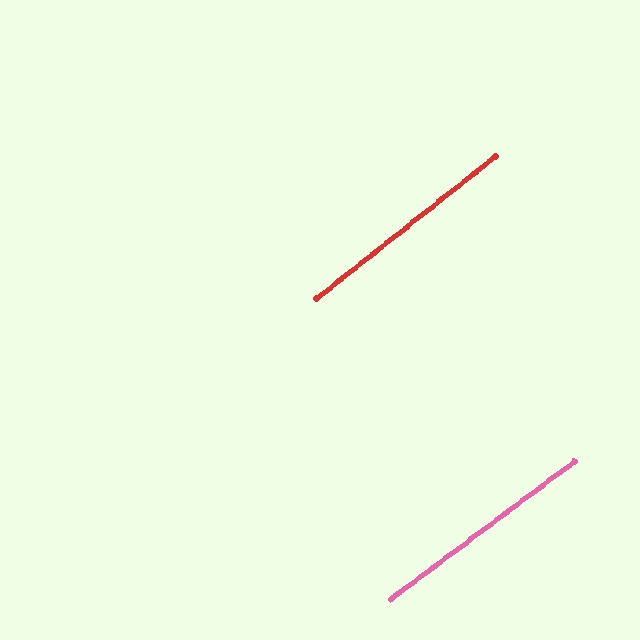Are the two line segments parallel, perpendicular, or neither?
Parallel — their directions differ by only 1.4°.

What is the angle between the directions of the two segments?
Approximately 1 degree.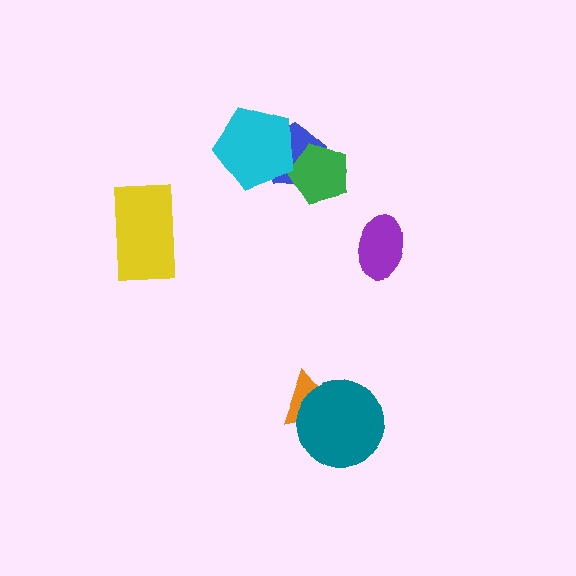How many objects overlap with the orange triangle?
1 object overlaps with the orange triangle.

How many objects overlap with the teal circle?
1 object overlaps with the teal circle.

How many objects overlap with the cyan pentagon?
1 object overlaps with the cyan pentagon.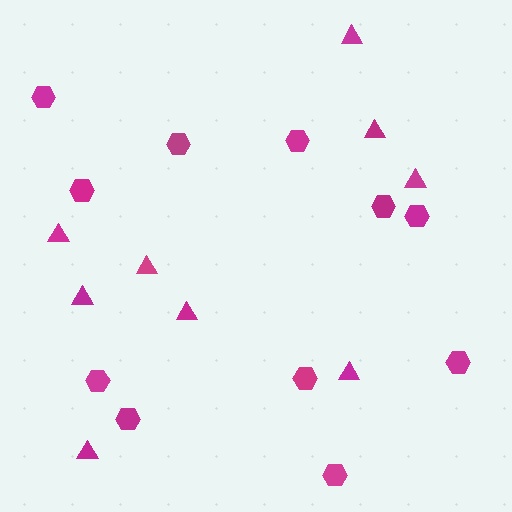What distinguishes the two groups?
There are 2 groups: one group of triangles (9) and one group of hexagons (11).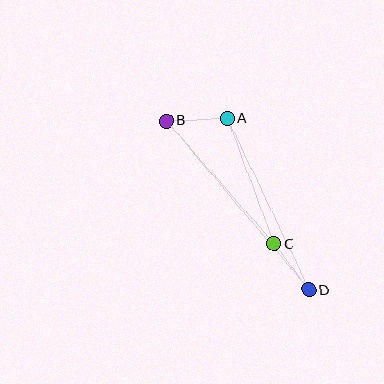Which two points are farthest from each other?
Points B and D are farthest from each other.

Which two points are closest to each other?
Points C and D are closest to each other.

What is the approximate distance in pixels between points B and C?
The distance between B and C is approximately 163 pixels.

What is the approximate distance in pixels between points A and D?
The distance between A and D is approximately 190 pixels.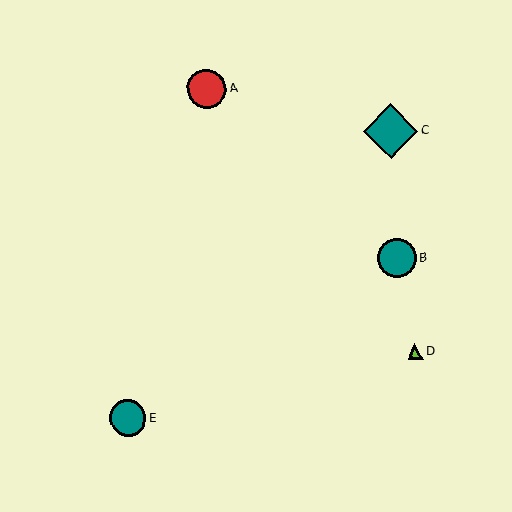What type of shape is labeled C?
Shape C is a teal diamond.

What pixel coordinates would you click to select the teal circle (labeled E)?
Click at (128, 418) to select the teal circle E.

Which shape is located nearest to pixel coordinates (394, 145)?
The teal diamond (labeled C) at (391, 131) is nearest to that location.